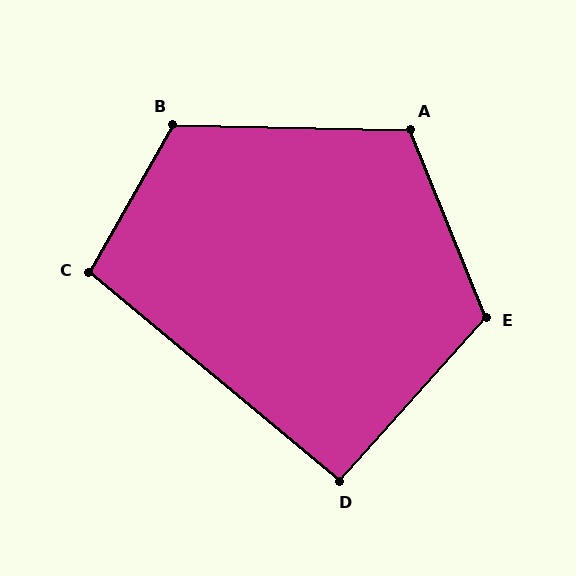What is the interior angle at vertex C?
Approximately 100 degrees (obtuse).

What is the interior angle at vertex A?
Approximately 113 degrees (obtuse).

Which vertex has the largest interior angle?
B, at approximately 118 degrees.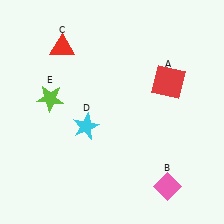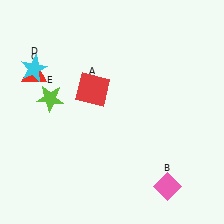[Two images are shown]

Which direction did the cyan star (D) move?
The cyan star (D) moved up.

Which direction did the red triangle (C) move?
The red triangle (C) moved left.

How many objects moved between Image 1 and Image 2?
3 objects moved between the two images.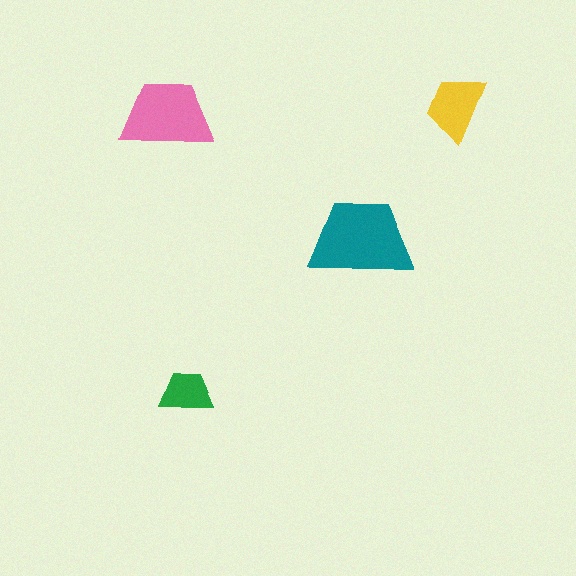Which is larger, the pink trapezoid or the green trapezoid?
The pink one.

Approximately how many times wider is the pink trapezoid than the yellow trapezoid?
About 1.5 times wider.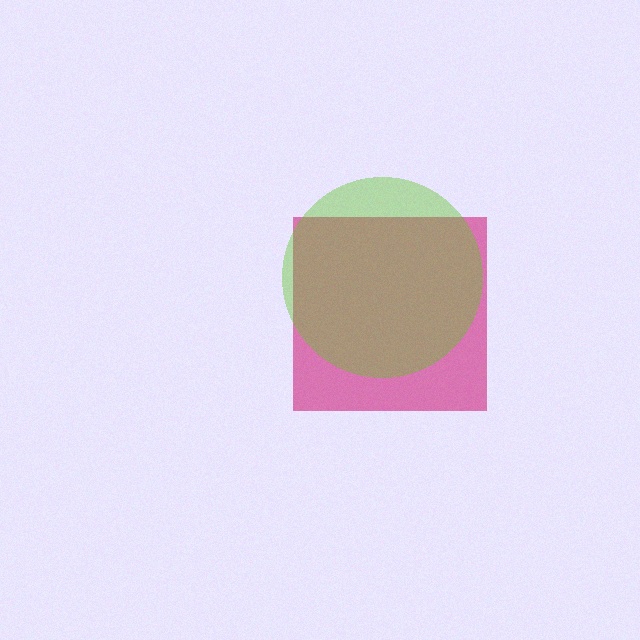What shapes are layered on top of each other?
The layered shapes are: a magenta square, a lime circle.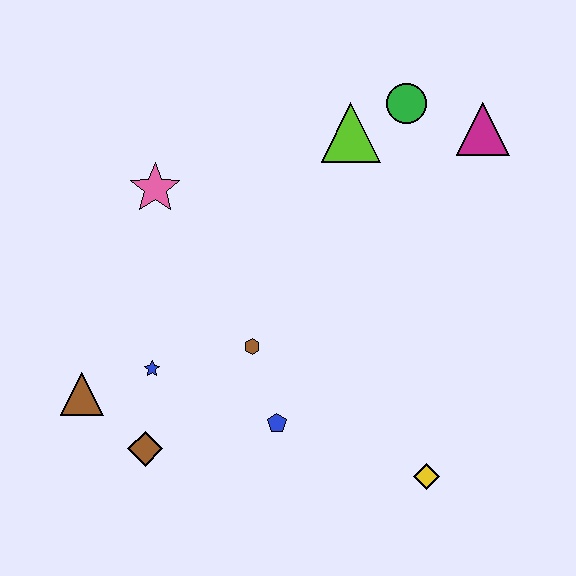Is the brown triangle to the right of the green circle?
No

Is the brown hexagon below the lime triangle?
Yes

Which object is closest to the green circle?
The lime triangle is closest to the green circle.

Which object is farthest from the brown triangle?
The magenta triangle is farthest from the brown triangle.